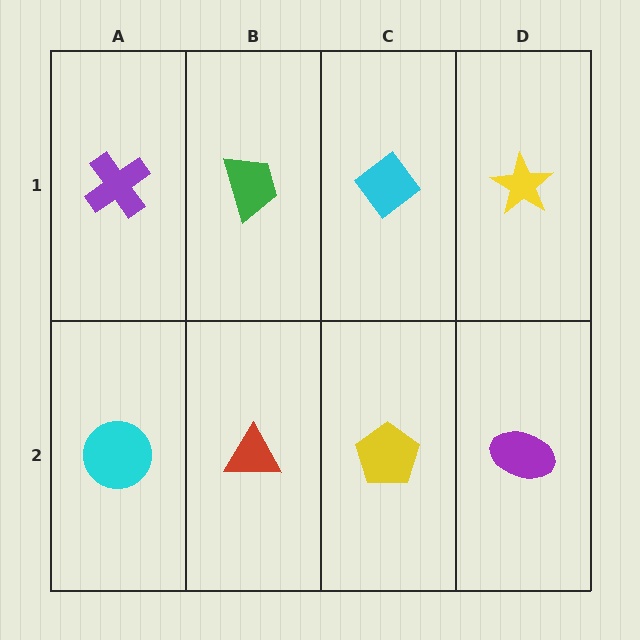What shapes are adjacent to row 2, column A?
A purple cross (row 1, column A), a red triangle (row 2, column B).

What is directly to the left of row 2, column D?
A yellow pentagon.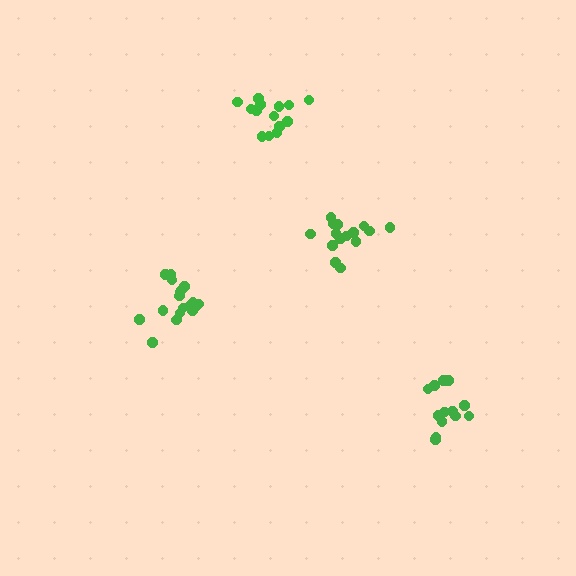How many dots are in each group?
Group 1: 15 dots, Group 2: 13 dots, Group 3: 18 dots, Group 4: 14 dots (60 total).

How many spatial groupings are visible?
There are 4 spatial groupings.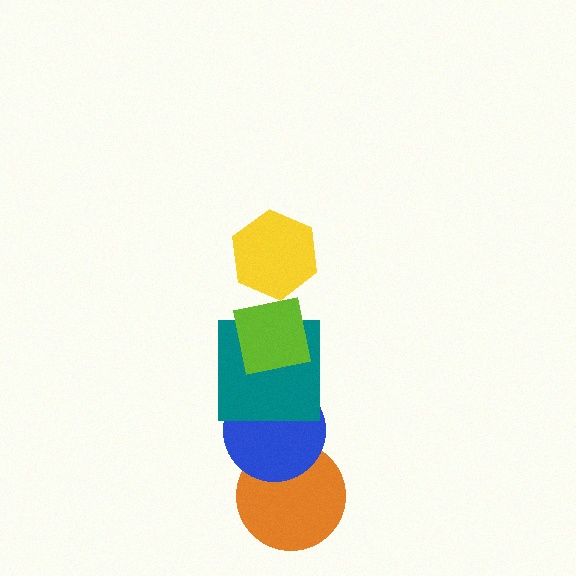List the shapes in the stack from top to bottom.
From top to bottom: the yellow hexagon, the lime square, the teal square, the blue circle, the orange circle.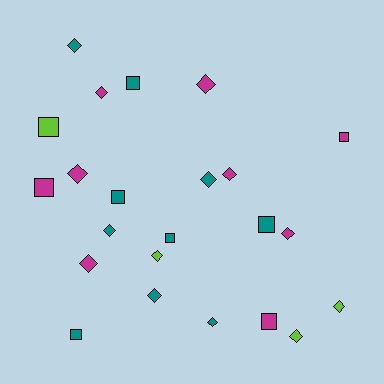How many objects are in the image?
There are 23 objects.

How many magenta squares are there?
There are 3 magenta squares.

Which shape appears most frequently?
Diamond, with 14 objects.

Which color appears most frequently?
Teal, with 10 objects.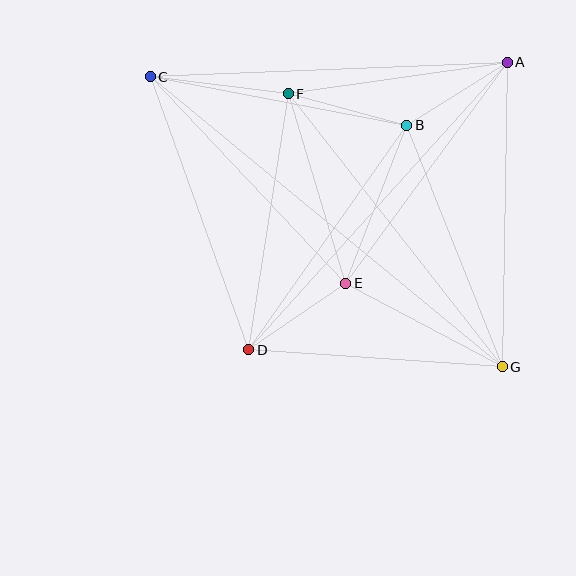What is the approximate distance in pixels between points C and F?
The distance between C and F is approximately 139 pixels.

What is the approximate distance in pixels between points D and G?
The distance between D and G is approximately 254 pixels.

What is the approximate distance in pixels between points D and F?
The distance between D and F is approximately 259 pixels.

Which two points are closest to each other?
Points D and E are closest to each other.